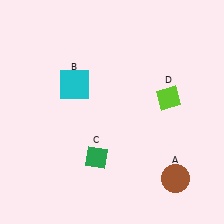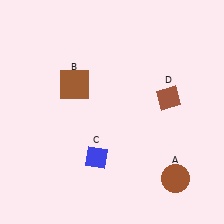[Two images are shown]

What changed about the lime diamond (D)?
In Image 1, D is lime. In Image 2, it changed to brown.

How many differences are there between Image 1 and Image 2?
There are 3 differences between the two images.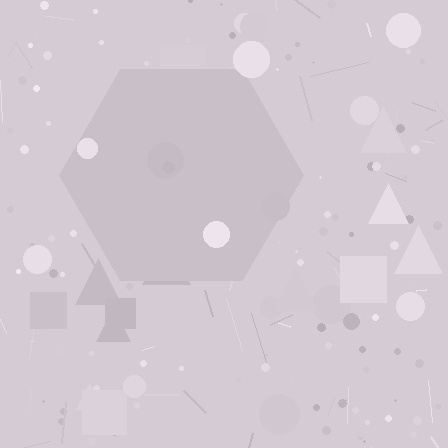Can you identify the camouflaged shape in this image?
The camouflaged shape is a hexagon.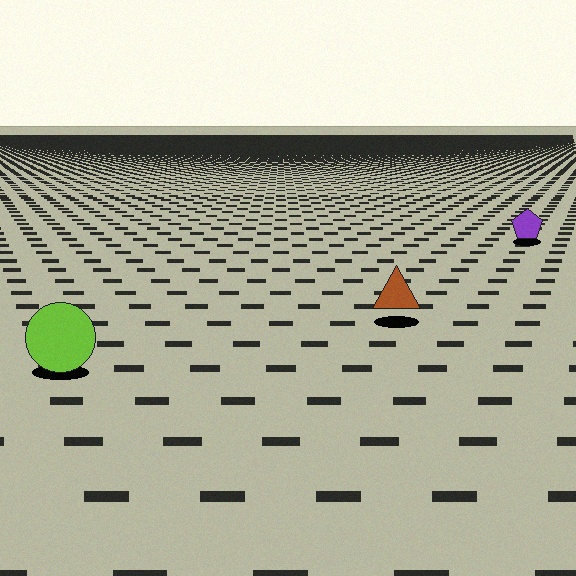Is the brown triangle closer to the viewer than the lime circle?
No. The lime circle is closer — you can tell from the texture gradient: the ground texture is coarser near it.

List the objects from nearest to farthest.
From nearest to farthest: the lime circle, the brown triangle, the purple pentagon.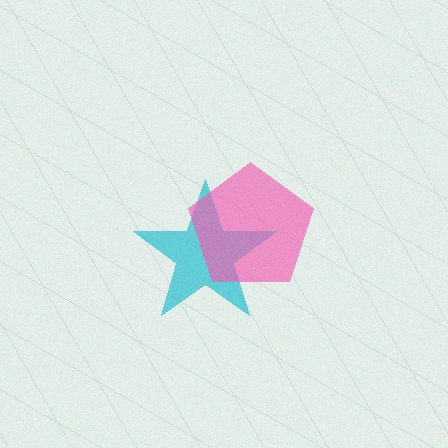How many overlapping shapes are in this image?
There are 2 overlapping shapes in the image.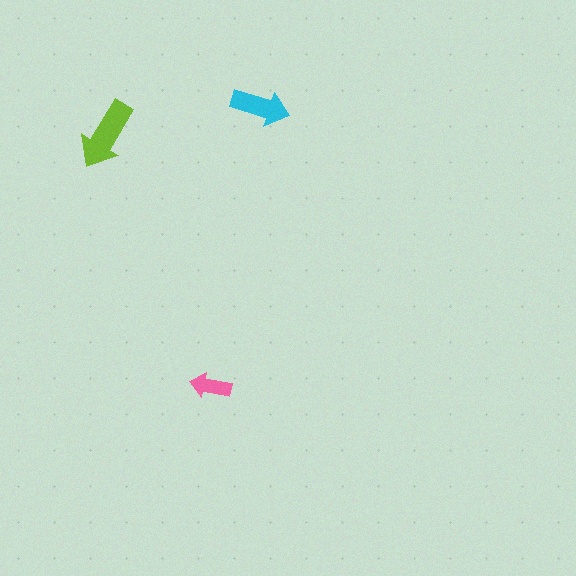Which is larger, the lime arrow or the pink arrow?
The lime one.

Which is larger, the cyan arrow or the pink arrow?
The cyan one.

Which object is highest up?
The cyan arrow is topmost.